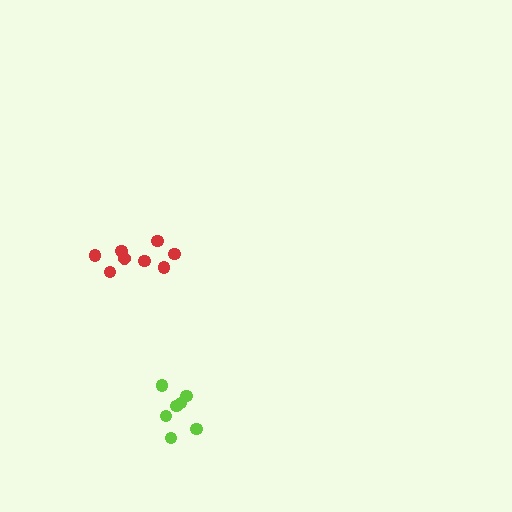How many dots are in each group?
Group 1: 7 dots, Group 2: 8 dots (15 total).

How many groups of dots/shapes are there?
There are 2 groups.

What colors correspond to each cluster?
The clusters are colored: lime, red.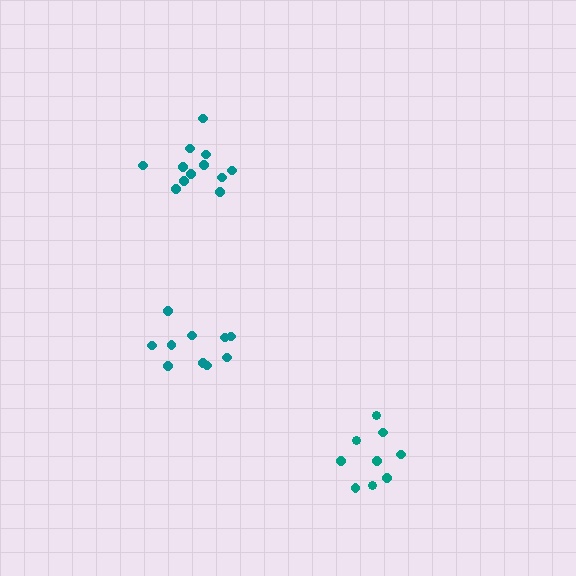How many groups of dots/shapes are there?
There are 3 groups.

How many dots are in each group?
Group 1: 12 dots, Group 2: 9 dots, Group 3: 10 dots (31 total).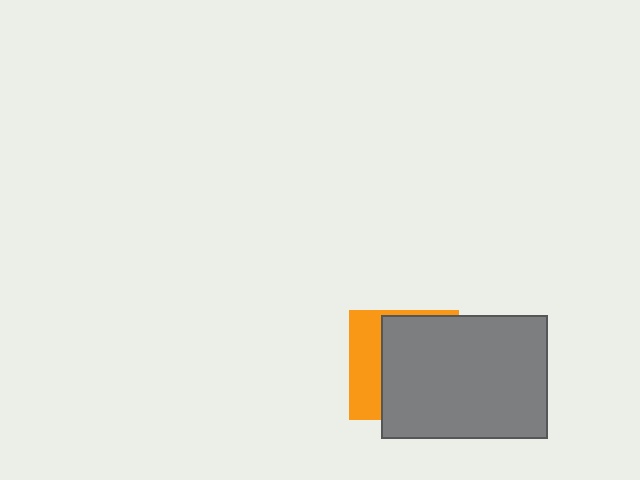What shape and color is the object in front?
The object in front is a gray rectangle.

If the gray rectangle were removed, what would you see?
You would see the complete orange square.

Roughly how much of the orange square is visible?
A small part of it is visible (roughly 33%).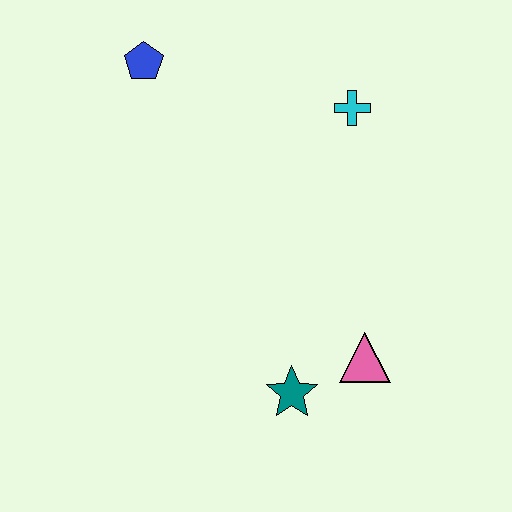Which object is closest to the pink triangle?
The teal star is closest to the pink triangle.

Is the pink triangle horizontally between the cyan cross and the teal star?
No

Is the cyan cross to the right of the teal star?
Yes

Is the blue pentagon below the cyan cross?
No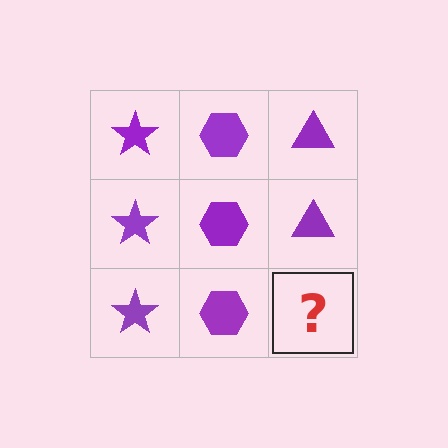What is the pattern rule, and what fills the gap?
The rule is that each column has a consistent shape. The gap should be filled with a purple triangle.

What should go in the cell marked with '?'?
The missing cell should contain a purple triangle.